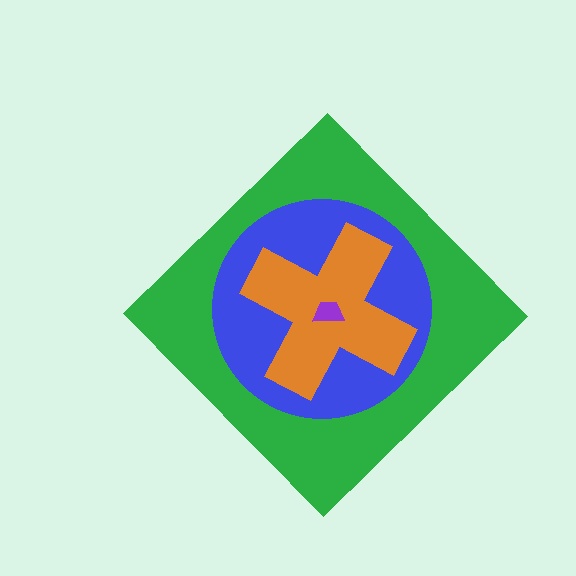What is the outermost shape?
The green diamond.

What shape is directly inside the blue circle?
The orange cross.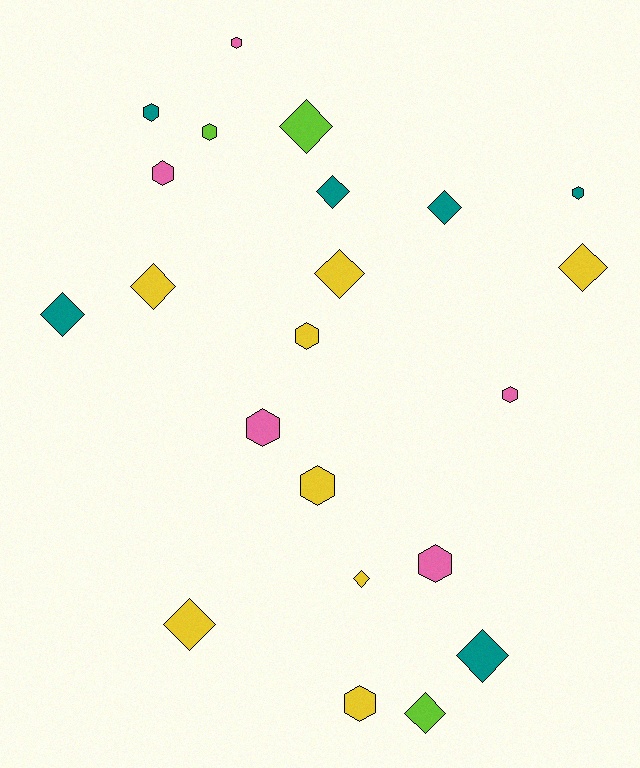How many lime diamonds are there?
There are 2 lime diamonds.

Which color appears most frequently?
Yellow, with 8 objects.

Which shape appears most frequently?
Hexagon, with 11 objects.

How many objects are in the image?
There are 22 objects.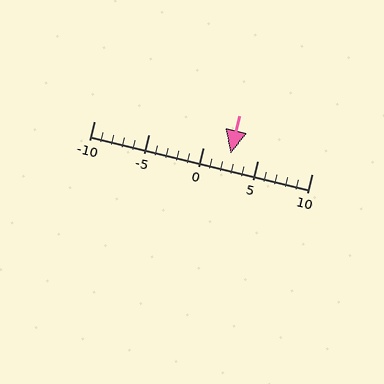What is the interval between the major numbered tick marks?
The major tick marks are spaced 5 units apart.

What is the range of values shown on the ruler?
The ruler shows values from -10 to 10.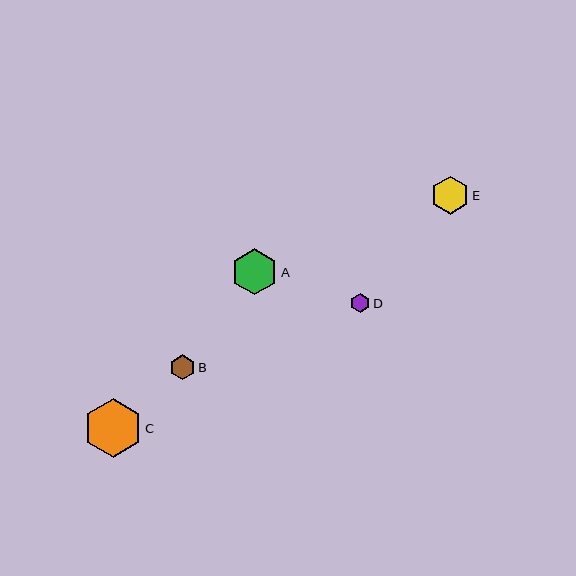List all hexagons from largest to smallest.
From largest to smallest: C, A, E, B, D.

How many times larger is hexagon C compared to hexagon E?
Hexagon C is approximately 1.5 times the size of hexagon E.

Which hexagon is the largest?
Hexagon C is the largest with a size of approximately 58 pixels.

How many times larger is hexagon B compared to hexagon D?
Hexagon B is approximately 1.3 times the size of hexagon D.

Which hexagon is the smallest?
Hexagon D is the smallest with a size of approximately 20 pixels.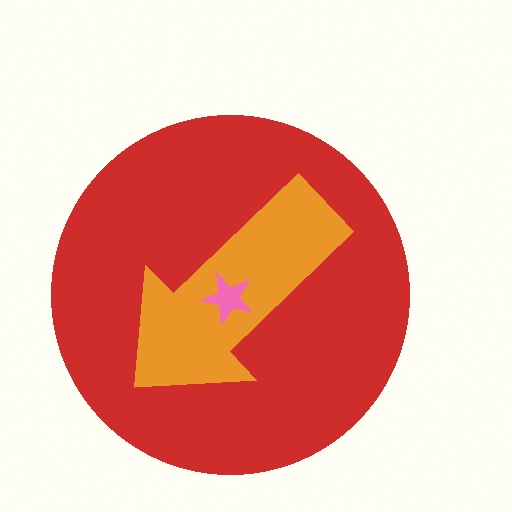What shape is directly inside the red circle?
The orange arrow.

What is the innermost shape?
The pink star.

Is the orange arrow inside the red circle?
Yes.